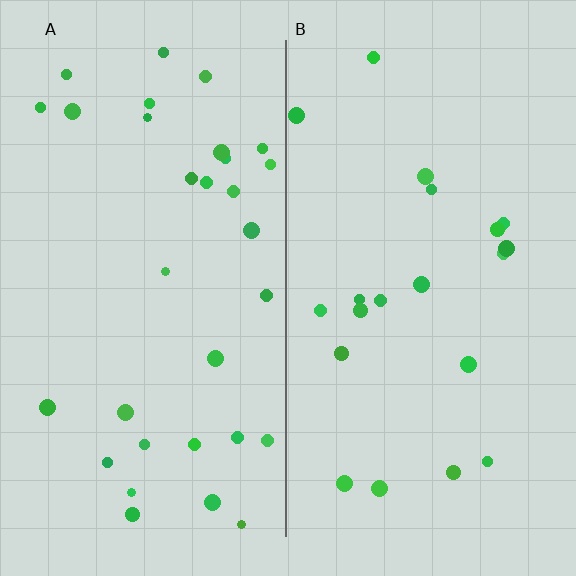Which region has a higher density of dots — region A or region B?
A (the left).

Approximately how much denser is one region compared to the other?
Approximately 1.6× — region A over region B.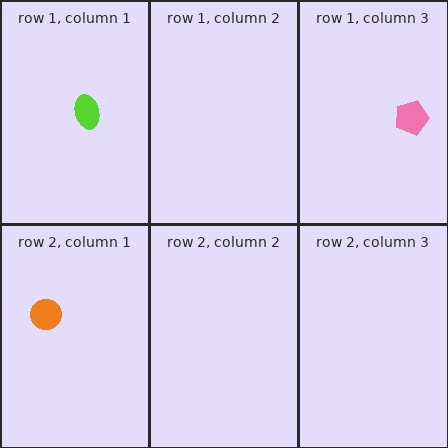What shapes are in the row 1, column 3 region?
The pink pentagon.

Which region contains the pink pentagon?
The row 1, column 3 region.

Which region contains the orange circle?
The row 2, column 1 region.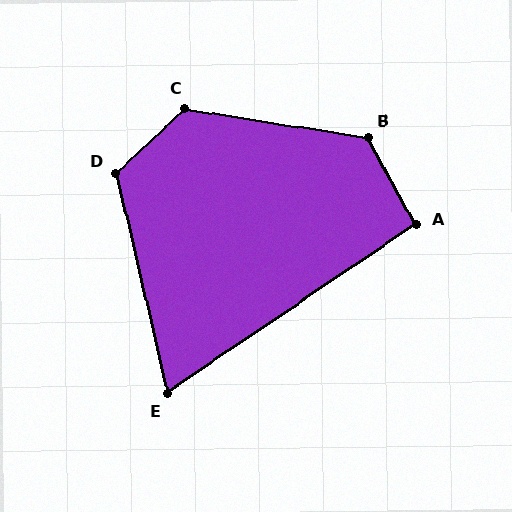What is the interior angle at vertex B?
Approximately 128 degrees (obtuse).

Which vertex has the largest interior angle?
C, at approximately 129 degrees.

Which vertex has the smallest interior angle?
E, at approximately 69 degrees.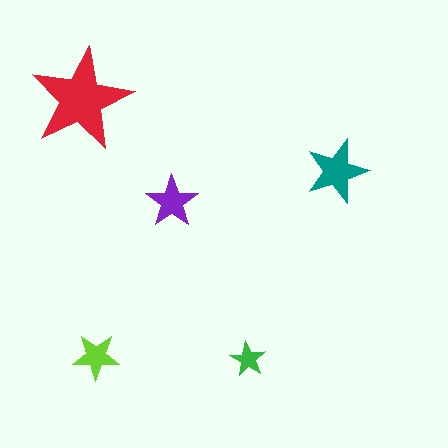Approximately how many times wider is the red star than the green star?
About 3 times wider.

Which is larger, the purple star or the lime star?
The purple one.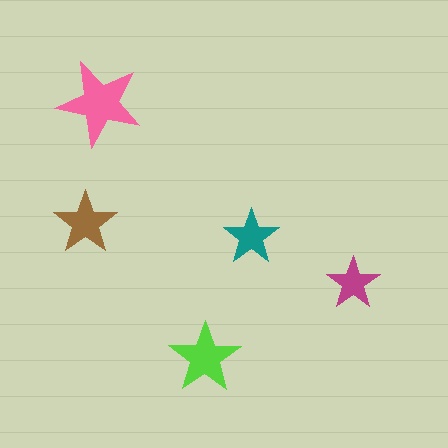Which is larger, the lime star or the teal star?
The lime one.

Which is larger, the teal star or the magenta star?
The teal one.